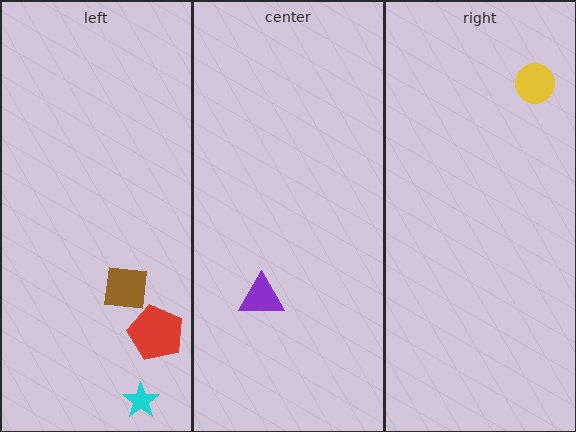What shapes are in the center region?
The purple triangle.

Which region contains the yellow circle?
The right region.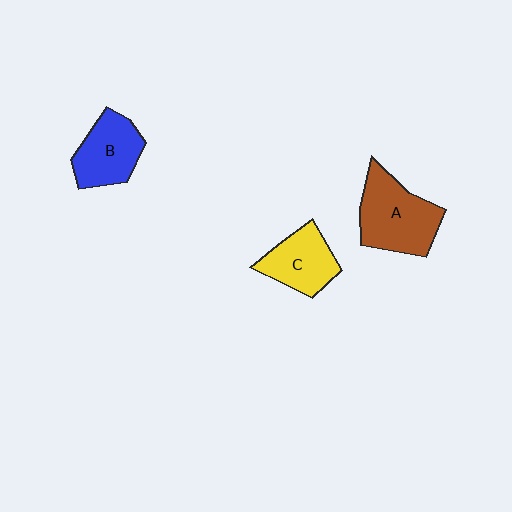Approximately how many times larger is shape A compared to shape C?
Approximately 1.4 times.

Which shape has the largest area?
Shape A (brown).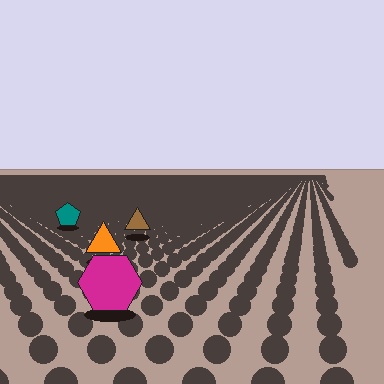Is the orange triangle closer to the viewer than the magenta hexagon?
No. The magenta hexagon is closer — you can tell from the texture gradient: the ground texture is coarser near it.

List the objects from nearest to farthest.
From nearest to farthest: the magenta hexagon, the orange triangle, the brown triangle, the teal pentagon.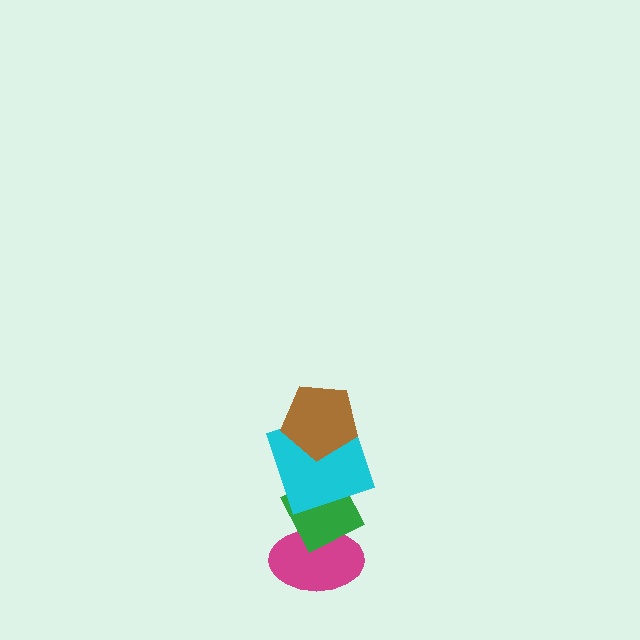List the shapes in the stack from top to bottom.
From top to bottom: the brown pentagon, the cyan square, the green diamond, the magenta ellipse.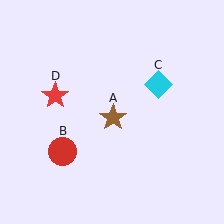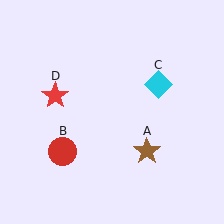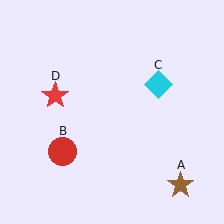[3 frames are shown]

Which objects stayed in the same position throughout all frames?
Red circle (object B) and cyan diamond (object C) and red star (object D) remained stationary.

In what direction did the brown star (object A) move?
The brown star (object A) moved down and to the right.